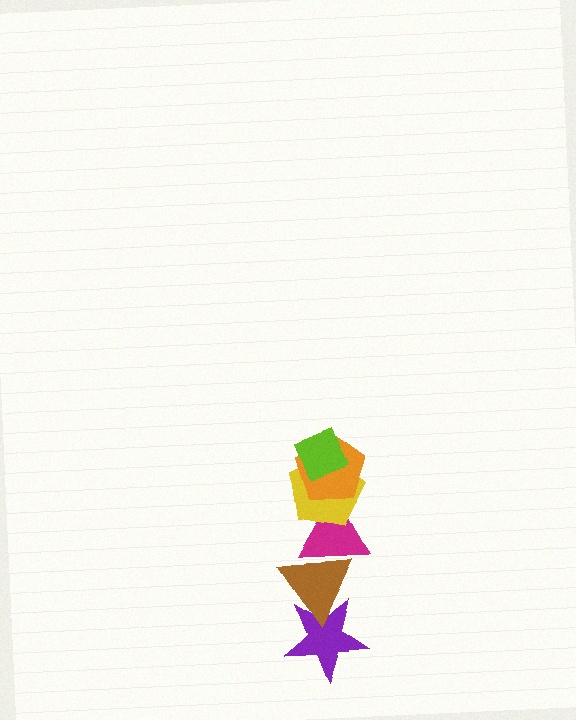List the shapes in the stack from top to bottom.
From top to bottom: the lime diamond, the orange pentagon, the yellow pentagon, the magenta triangle, the brown triangle, the purple star.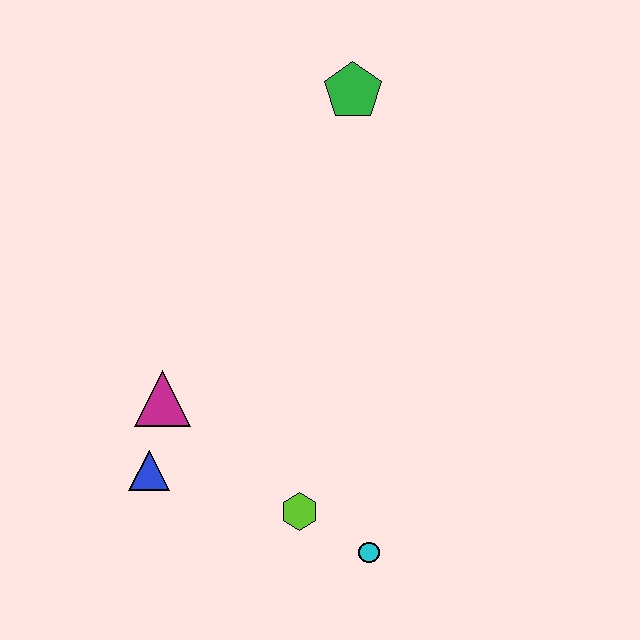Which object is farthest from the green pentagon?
The cyan circle is farthest from the green pentagon.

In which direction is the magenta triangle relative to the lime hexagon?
The magenta triangle is to the left of the lime hexagon.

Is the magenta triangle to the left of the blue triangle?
No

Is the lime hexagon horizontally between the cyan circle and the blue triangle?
Yes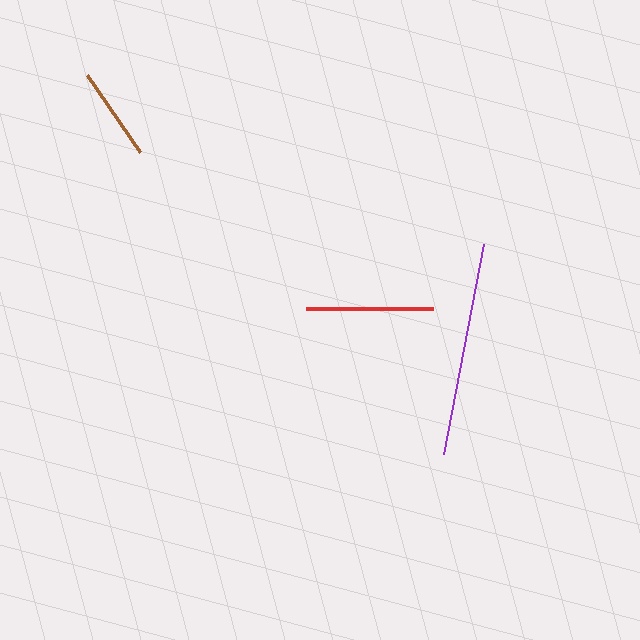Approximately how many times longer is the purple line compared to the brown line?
The purple line is approximately 2.3 times the length of the brown line.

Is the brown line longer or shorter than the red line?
The red line is longer than the brown line.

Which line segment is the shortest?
The brown line is the shortest at approximately 93 pixels.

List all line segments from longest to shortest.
From longest to shortest: purple, red, brown.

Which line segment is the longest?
The purple line is the longest at approximately 214 pixels.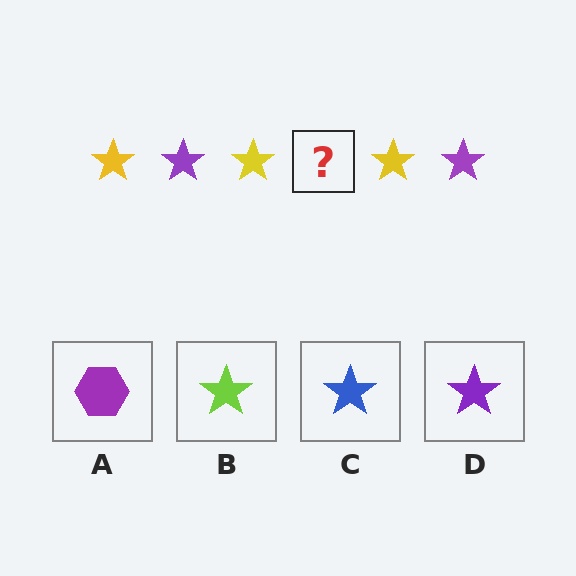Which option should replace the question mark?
Option D.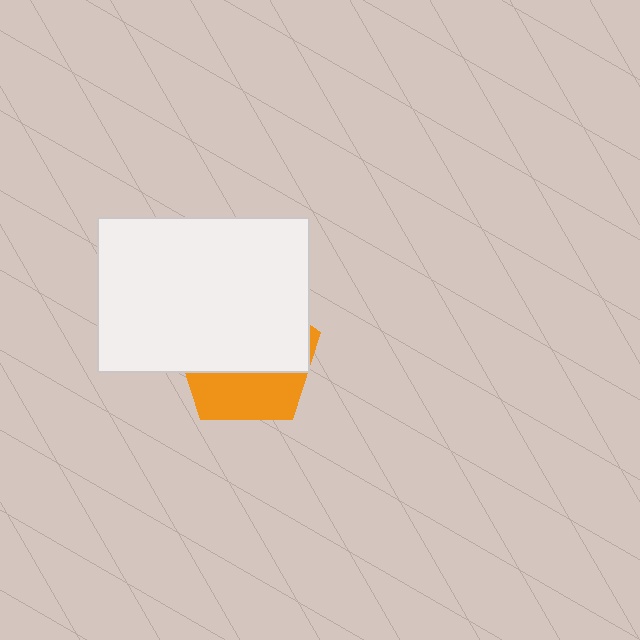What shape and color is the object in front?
The object in front is a white rectangle.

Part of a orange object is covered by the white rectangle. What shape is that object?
It is a pentagon.